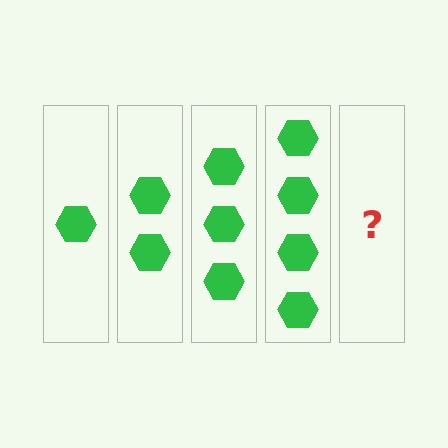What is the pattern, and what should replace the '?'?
The pattern is that each step adds one more hexagon. The '?' should be 5 hexagons.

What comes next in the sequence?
The next element should be 5 hexagons.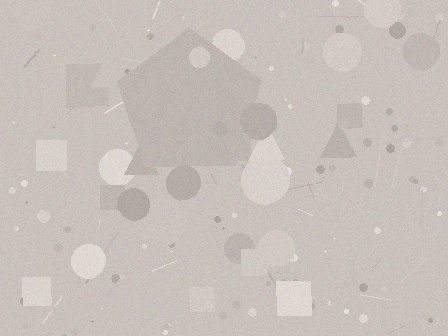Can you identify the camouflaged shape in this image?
The camouflaged shape is a pentagon.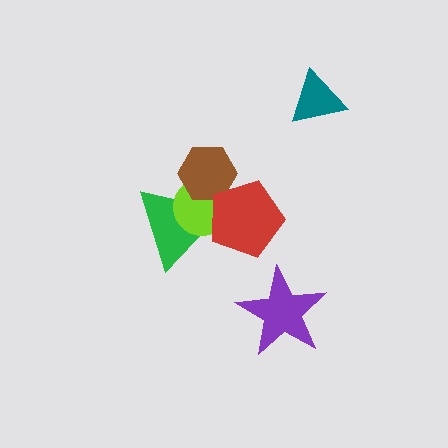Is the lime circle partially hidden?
Yes, it is partially covered by another shape.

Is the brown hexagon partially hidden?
Yes, it is partially covered by another shape.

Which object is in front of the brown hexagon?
The red pentagon is in front of the brown hexagon.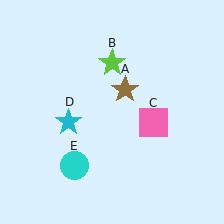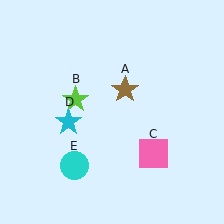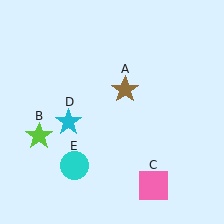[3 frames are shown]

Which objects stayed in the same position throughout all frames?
Brown star (object A) and cyan star (object D) and cyan circle (object E) remained stationary.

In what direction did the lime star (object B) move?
The lime star (object B) moved down and to the left.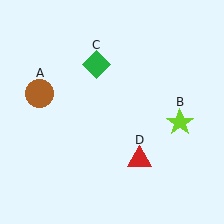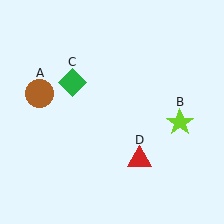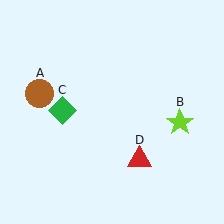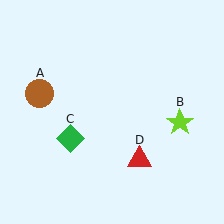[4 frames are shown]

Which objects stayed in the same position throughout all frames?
Brown circle (object A) and lime star (object B) and red triangle (object D) remained stationary.